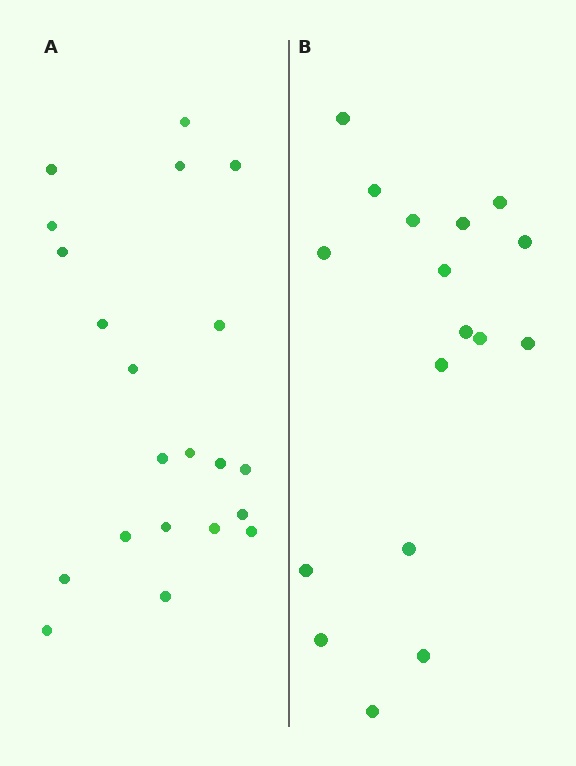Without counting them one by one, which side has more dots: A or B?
Region A (the left region) has more dots.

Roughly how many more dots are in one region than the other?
Region A has about 4 more dots than region B.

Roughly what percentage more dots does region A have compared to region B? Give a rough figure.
About 25% more.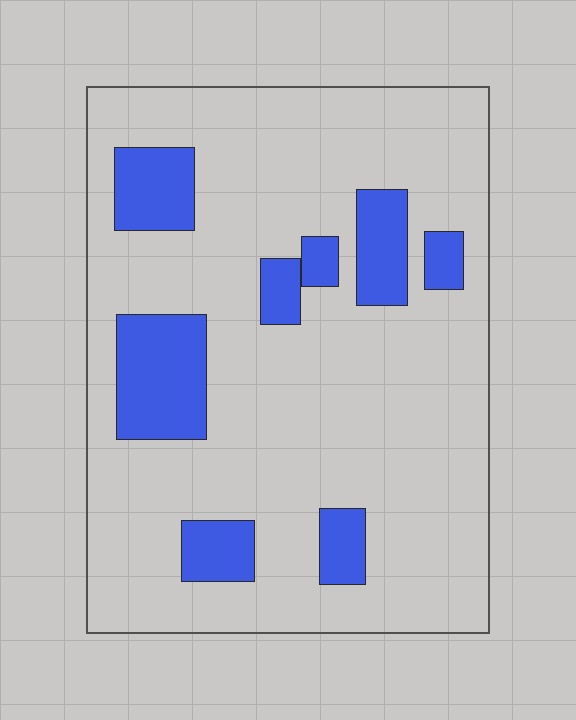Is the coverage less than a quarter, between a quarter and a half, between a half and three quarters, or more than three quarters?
Less than a quarter.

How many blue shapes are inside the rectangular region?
8.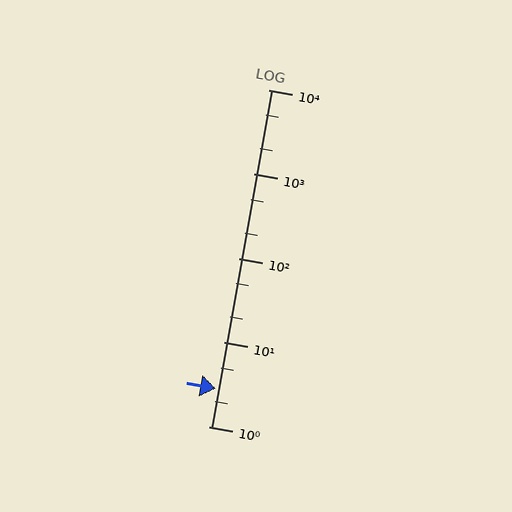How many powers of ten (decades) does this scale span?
The scale spans 4 decades, from 1 to 10000.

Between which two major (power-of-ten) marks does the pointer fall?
The pointer is between 1 and 10.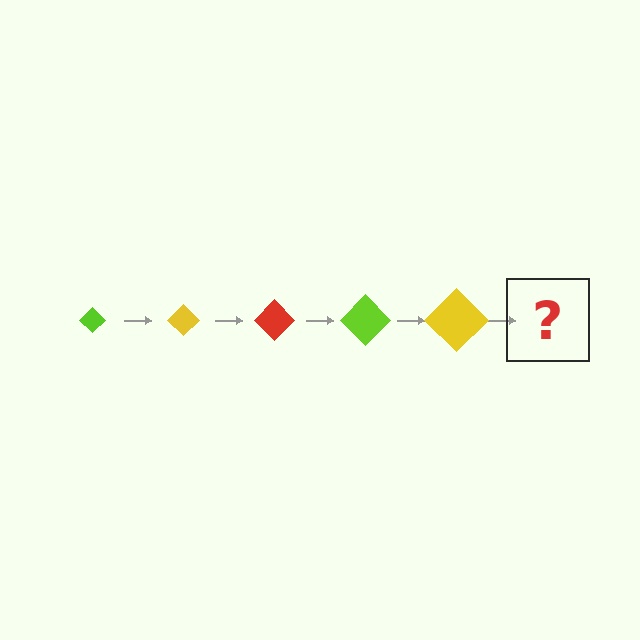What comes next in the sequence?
The next element should be a red diamond, larger than the previous one.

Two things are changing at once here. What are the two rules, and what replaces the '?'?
The two rules are that the diamond grows larger each step and the color cycles through lime, yellow, and red. The '?' should be a red diamond, larger than the previous one.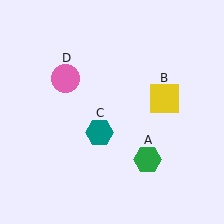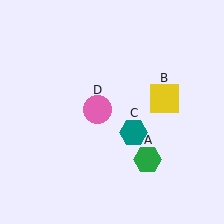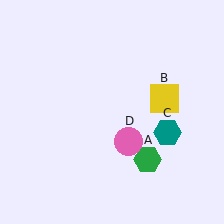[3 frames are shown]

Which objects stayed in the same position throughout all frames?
Green hexagon (object A) and yellow square (object B) remained stationary.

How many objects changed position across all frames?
2 objects changed position: teal hexagon (object C), pink circle (object D).